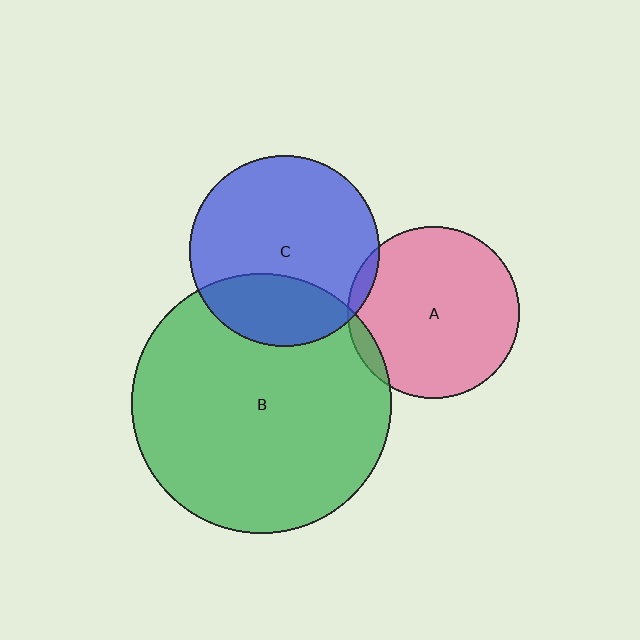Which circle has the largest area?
Circle B (green).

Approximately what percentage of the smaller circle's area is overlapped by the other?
Approximately 5%.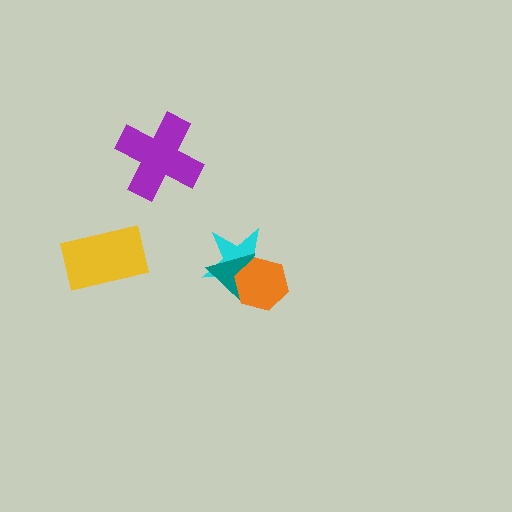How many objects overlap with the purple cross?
0 objects overlap with the purple cross.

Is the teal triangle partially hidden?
Yes, it is partially covered by another shape.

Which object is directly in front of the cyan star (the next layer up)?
The teal triangle is directly in front of the cyan star.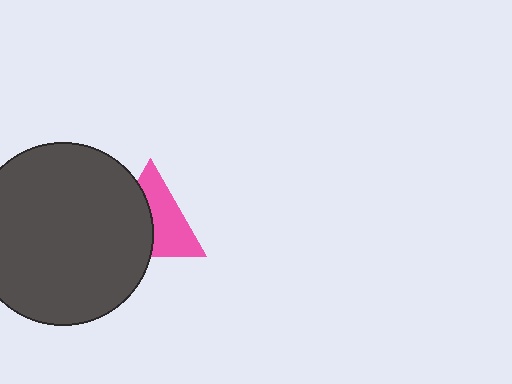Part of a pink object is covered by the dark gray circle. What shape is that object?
It is a triangle.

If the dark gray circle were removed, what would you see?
You would see the complete pink triangle.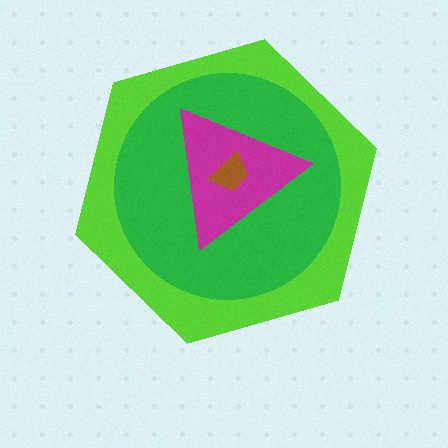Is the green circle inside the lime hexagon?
Yes.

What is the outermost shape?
The lime hexagon.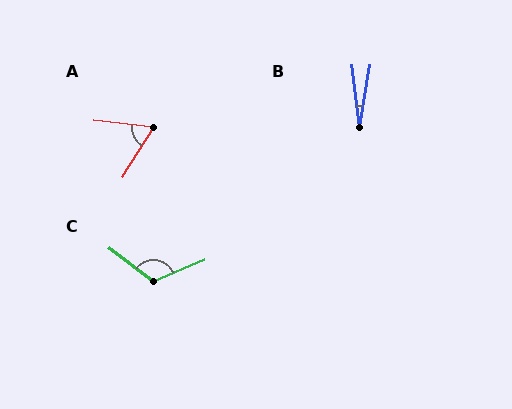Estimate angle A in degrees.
Approximately 65 degrees.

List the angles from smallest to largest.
B (16°), A (65°), C (119°).